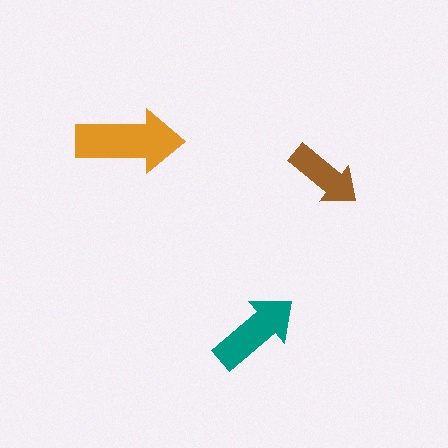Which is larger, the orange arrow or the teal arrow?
The orange one.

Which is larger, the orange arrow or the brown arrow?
The orange one.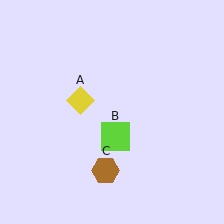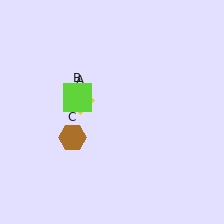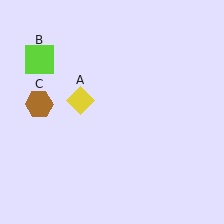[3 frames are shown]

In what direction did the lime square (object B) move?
The lime square (object B) moved up and to the left.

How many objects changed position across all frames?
2 objects changed position: lime square (object B), brown hexagon (object C).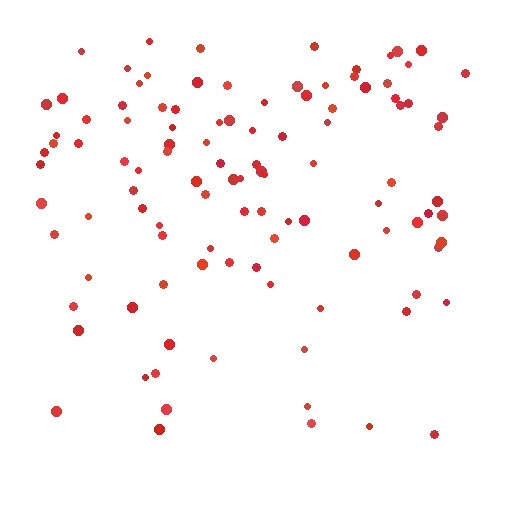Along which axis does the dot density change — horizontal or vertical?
Vertical.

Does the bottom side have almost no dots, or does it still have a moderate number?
Still a moderate number, just noticeably fewer than the top.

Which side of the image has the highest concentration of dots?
The top.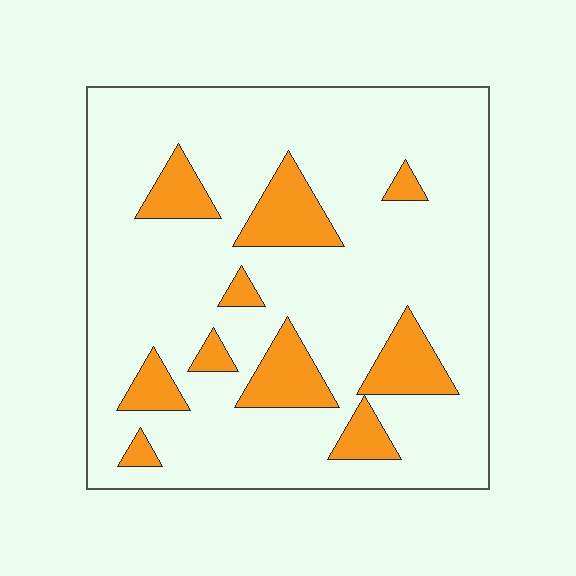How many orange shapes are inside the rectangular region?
10.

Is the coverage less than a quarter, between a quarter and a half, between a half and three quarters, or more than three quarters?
Less than a quarter.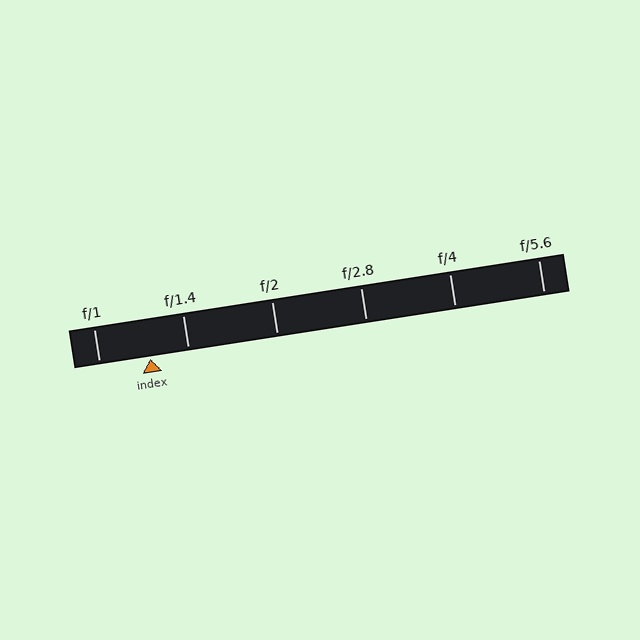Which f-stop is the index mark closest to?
The index mark is closest to f/1.4.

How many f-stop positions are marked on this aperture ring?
There are 6 f-stop positions marked.